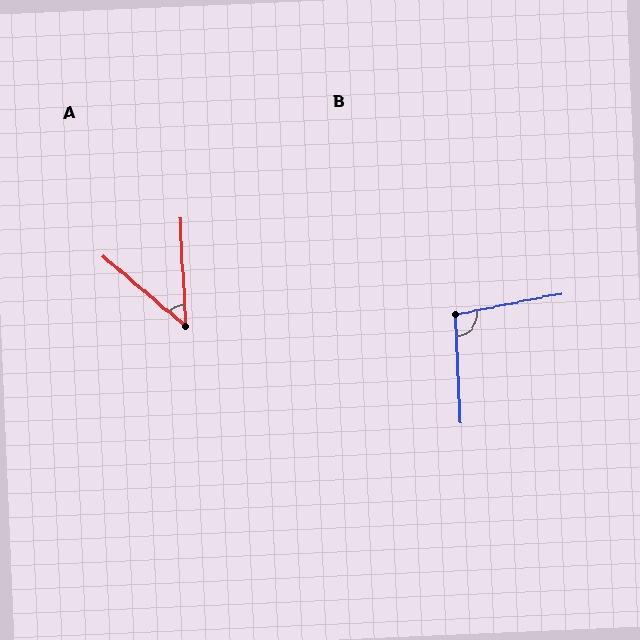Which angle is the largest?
B, at approximately 98 degrees.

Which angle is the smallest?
A, at approximately 47 degrees.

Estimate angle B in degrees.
Approximately 98 degrees.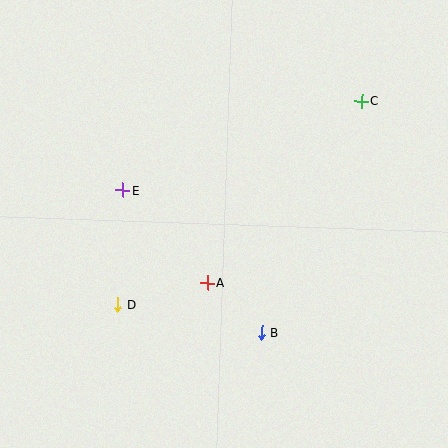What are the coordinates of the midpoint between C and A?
The midpoint between C and A is at (284, 192).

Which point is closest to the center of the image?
Point A at (207, 283) is closest to the center.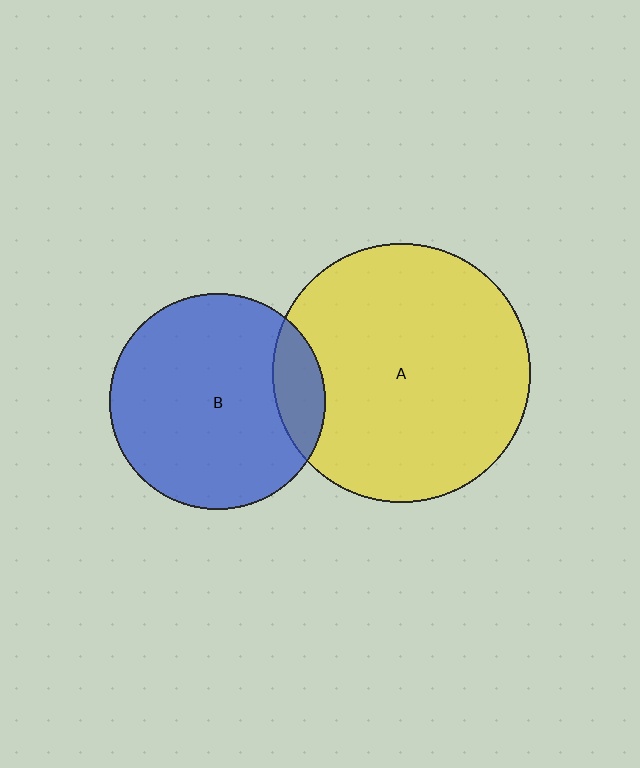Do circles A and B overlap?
Yes.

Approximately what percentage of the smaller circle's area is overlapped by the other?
Approximately 15%.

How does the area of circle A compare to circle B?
Approximately 1.4 times.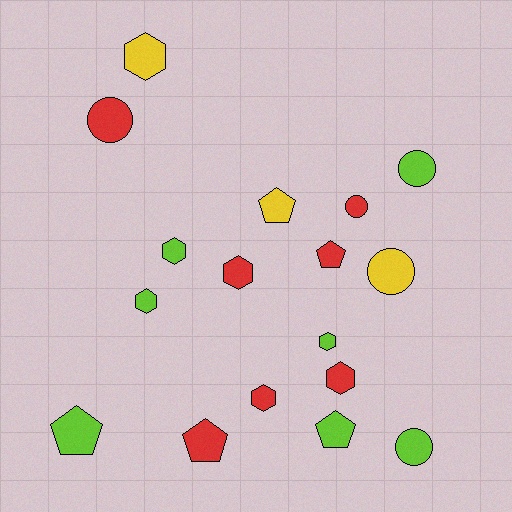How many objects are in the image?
There are 17 objects.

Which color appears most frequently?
Red, with 7 objects.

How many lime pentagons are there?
There are 2 lime pentagons.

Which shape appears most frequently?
Hexagon, with 7 objects.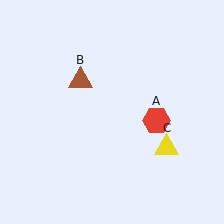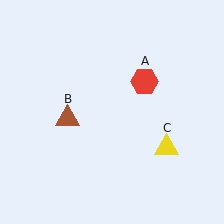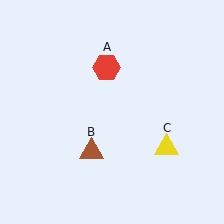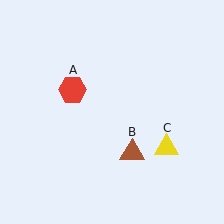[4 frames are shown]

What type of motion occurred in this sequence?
The red hexagon (object A), brown triangle (object B) rotated counterclockwise around the center of the scene.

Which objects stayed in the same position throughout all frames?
Yellow triangle (object C) remained stationary.